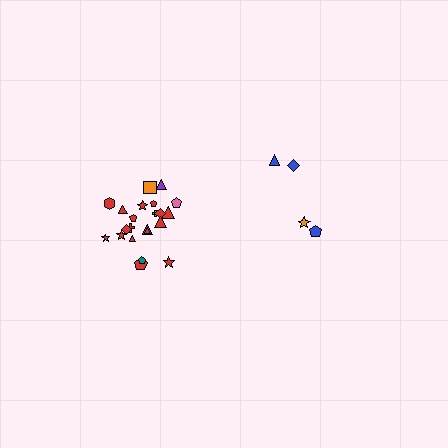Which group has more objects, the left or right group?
The left group.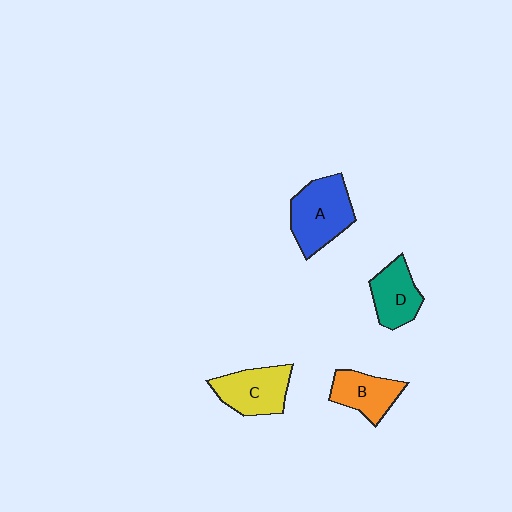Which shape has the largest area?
Shape A (blue).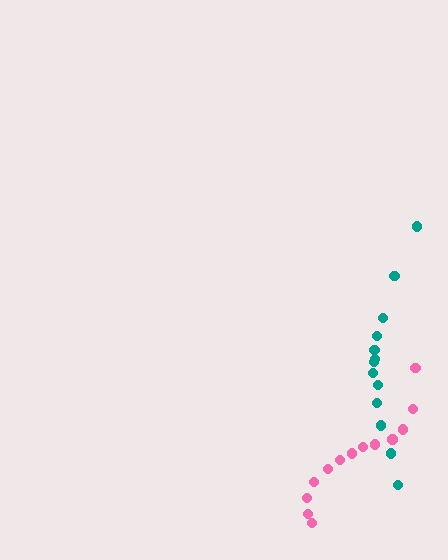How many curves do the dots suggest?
There are 2 distinct paths.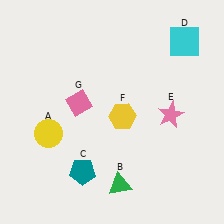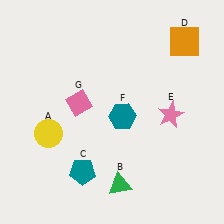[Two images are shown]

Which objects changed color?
D changed from cyan to orange. F changed from yellow to teal.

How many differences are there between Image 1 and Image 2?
There are 2 differences between the two images.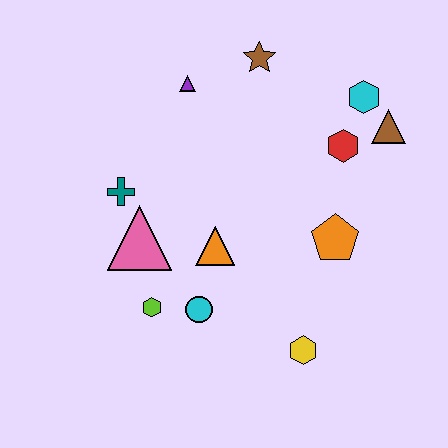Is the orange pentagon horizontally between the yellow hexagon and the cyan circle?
No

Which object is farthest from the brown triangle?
The lime hexagon is farthest from the brown triangle.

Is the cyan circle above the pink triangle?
No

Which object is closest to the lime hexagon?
The cyan circle is closest to the lime hexagon.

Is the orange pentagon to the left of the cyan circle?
No